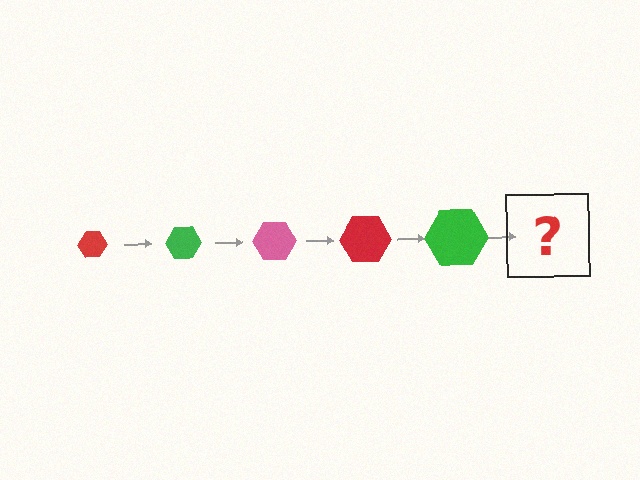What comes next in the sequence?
The next element should be a pink hexagon, larger than the previous one.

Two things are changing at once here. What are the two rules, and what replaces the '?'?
The two rules are that the hexagon grows larger each step and the color cycles through red, green, and pink. The '?' should be a pink hexagon, larger than the previous one.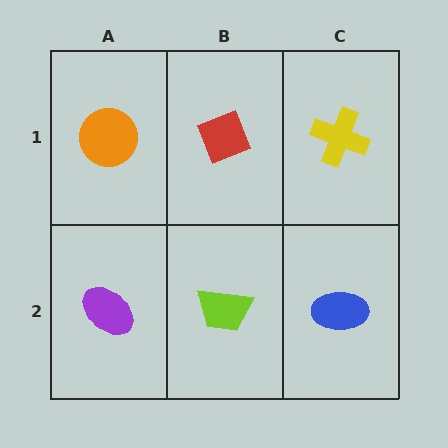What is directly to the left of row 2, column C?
A lime trapezoid.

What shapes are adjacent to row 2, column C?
A yellow cross (row 1, column C), a lime trapezoid (row 2, column B).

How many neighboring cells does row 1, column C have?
2.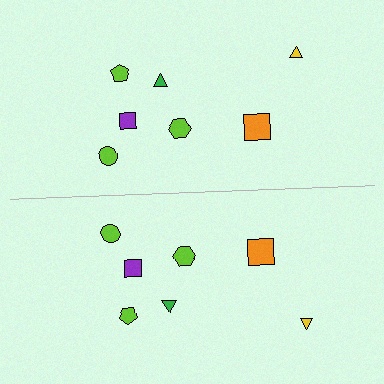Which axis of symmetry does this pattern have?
The pattern has a horizontal axis of symmetry running through the center of the image.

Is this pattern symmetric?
Yes, this pattern has bilateral (reflection) symmetry.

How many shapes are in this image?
There are 14 shapes in this image.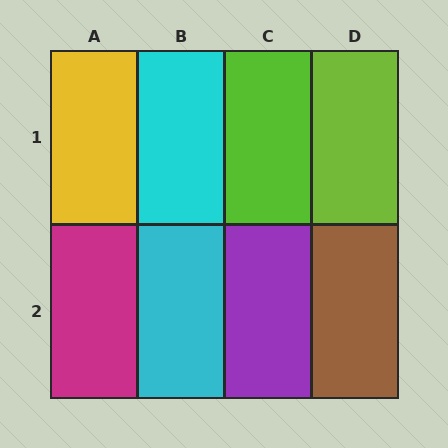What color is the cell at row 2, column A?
Magenta.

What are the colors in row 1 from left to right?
Yellow, cyan, lime, lime.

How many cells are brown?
1 cell is brown.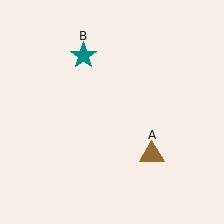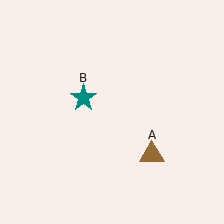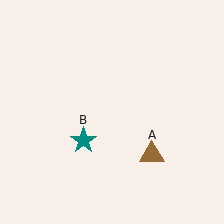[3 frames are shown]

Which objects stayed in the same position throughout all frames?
Brown triangle (object A) remained stationary.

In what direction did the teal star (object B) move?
The teal star (object B) moved down.